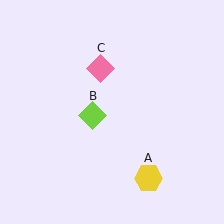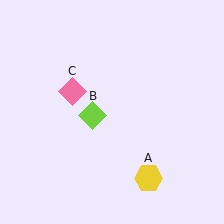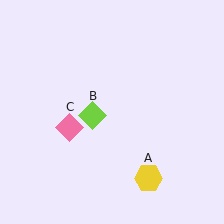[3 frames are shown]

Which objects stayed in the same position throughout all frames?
Yellow hexagon (object A) and lime diamond (object B) remained stationary.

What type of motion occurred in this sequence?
The pink diamond (object C) rotated counterclockwise around the center of the scene.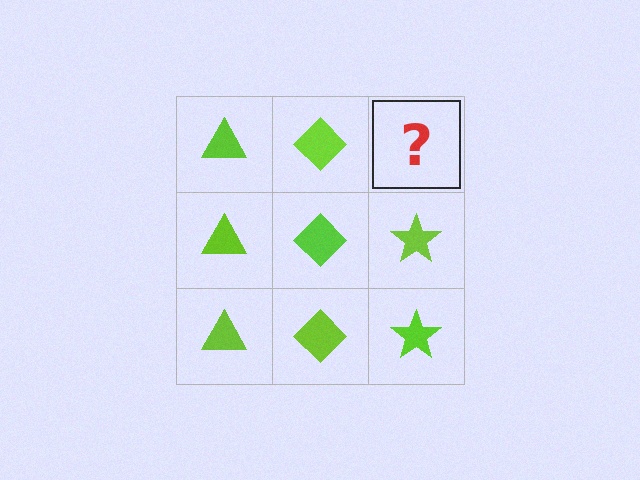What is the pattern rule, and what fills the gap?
The rule is that each column has a consistent shape. The gap should be filled with a lime star.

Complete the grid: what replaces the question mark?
The question mark should be replaced with a lime star.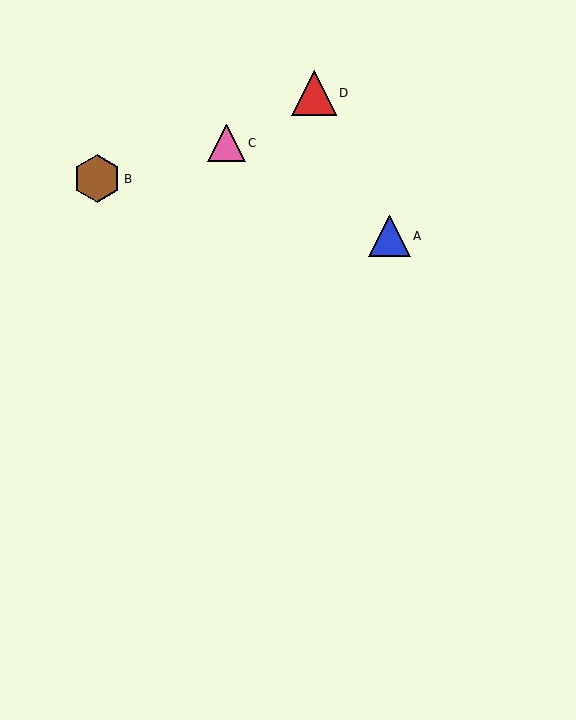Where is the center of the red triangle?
The center of the red triangle is at (314, 93).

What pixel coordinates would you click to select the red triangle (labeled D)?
Click at (314, 93) to select the red triangle D.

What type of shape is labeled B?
Shape B is a brown hexagon.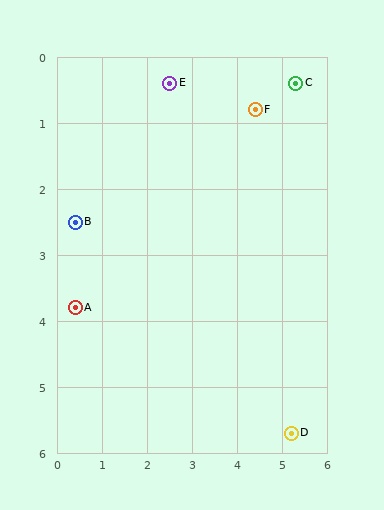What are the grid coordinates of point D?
Point D is at approximately (5.2, 5.7).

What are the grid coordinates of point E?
Point E is at approximately (2.5, 0.4).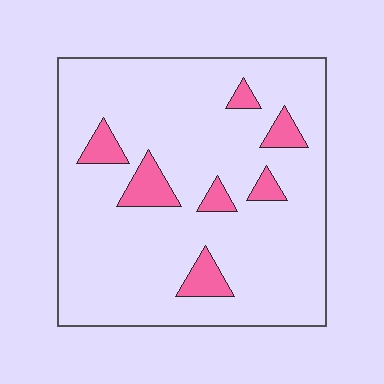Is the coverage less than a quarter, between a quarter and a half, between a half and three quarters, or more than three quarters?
Less than a quarter.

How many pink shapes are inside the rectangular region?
7.